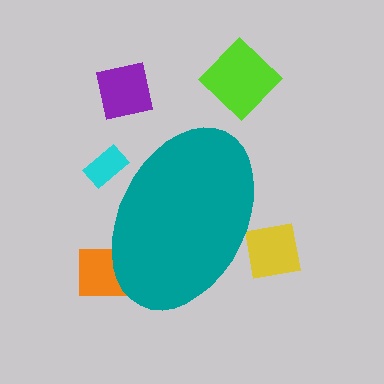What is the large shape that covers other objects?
A teal ellipse.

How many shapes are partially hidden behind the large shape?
3 shapes are partially hidden.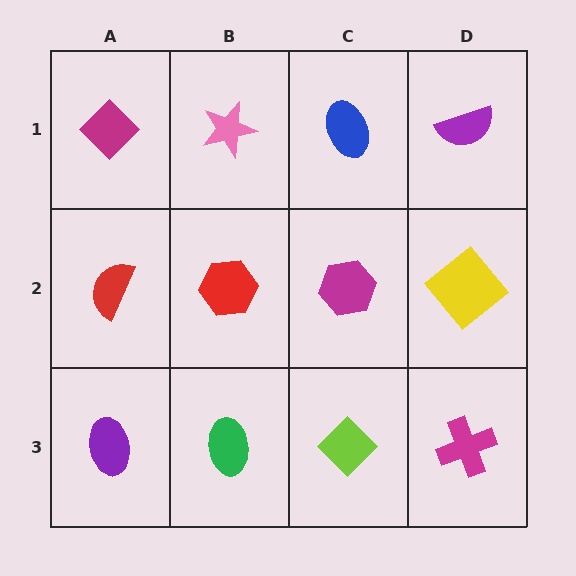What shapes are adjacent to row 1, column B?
A red hexagon (row 2, column B), a magenta diamond (row 1, column A), a blue ellipse (row 1, column C).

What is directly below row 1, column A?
A red semicircle.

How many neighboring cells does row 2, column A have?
3.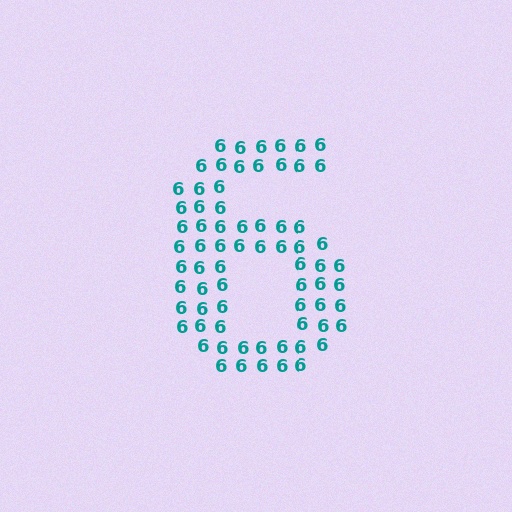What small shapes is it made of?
It is made of small digit 6's.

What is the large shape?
The large shape is the digit 6.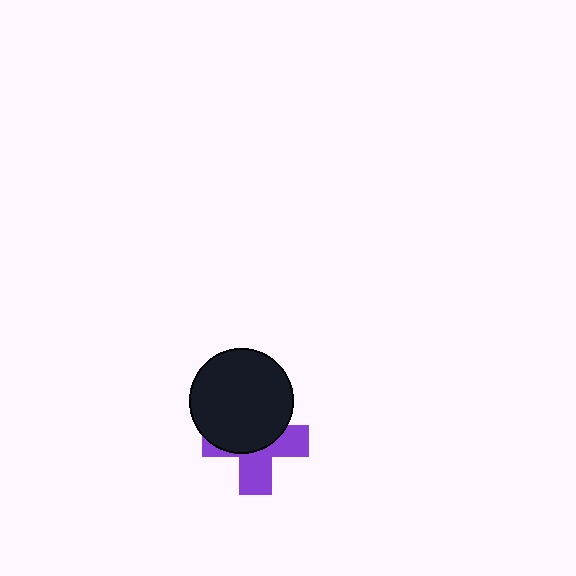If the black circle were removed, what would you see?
You would see the complete purple cross.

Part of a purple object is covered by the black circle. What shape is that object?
It is a cross.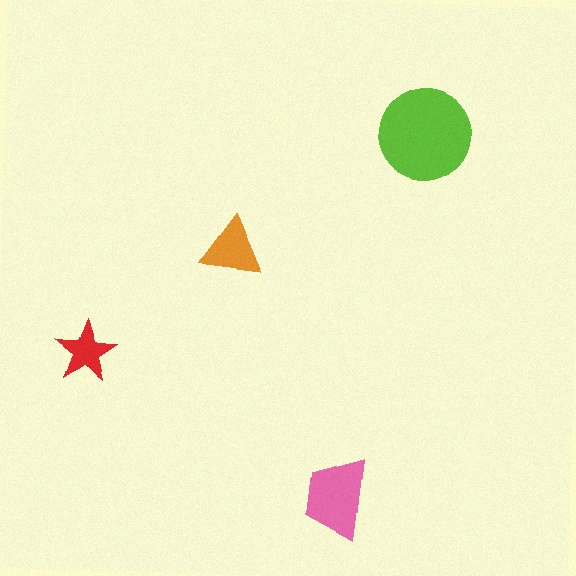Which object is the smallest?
The red star.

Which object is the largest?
The lime circle.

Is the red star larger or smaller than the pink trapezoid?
Smaller.